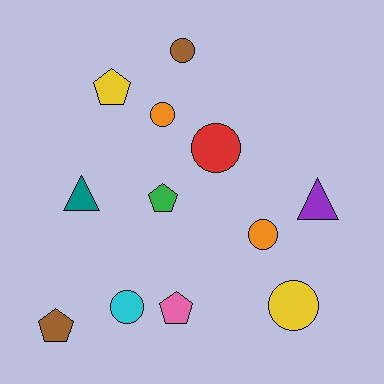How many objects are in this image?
There are 12 objects.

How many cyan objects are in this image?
There is 1 cyan object.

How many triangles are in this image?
There are 2 triangles.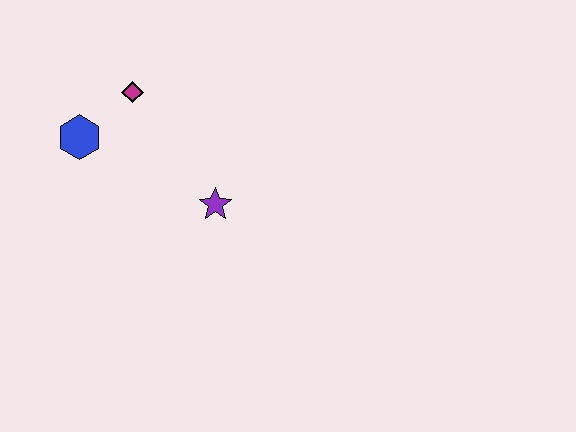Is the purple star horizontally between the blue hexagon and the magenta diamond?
No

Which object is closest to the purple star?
The magenta diamond is closest to the purple star.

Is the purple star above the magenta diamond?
No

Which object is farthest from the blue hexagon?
The purple star is farthest from the blue hexagon.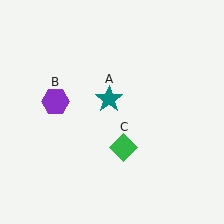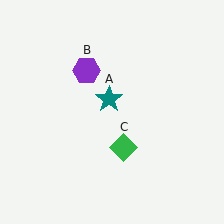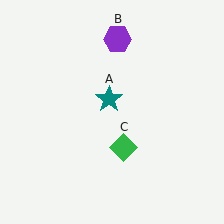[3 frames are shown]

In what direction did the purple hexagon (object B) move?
The purple hexagon (object B) moved up and to the right.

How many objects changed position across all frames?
1 object changed position: purple hexagon (object B).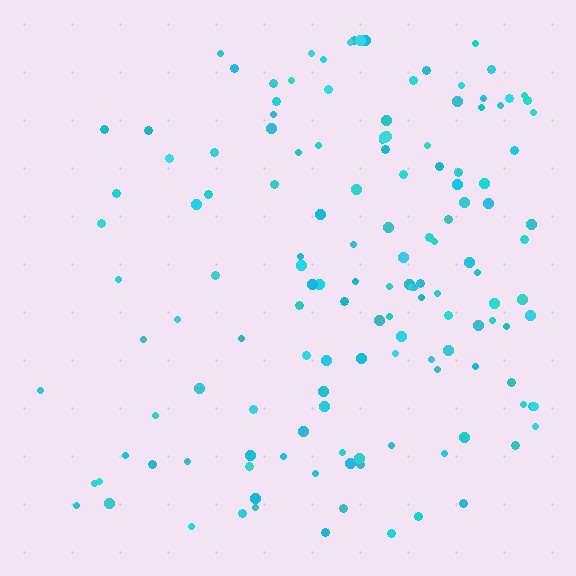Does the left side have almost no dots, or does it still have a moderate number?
Still a moderate number, just noticeably fewer than the right.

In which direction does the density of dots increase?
From left to right, with the right side densest.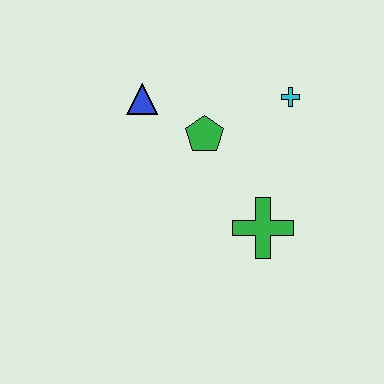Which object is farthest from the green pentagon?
The green cross is farthest from the green pentagon.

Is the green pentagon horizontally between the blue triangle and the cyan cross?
Yes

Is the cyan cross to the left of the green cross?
No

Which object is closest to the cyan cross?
The green pentagon is closest to the cyan cross.